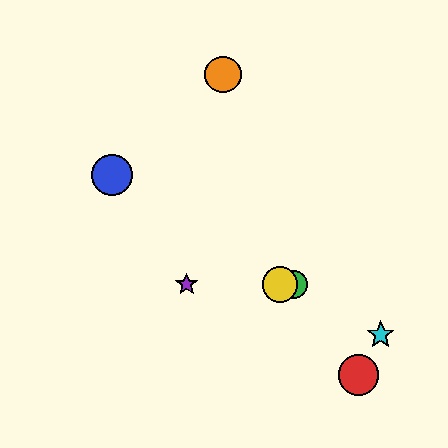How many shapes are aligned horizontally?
3 shapes (the green circle, the yellow circle, the purple star) are aligned horizontally.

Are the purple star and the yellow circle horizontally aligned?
Yes, both are at y≈284.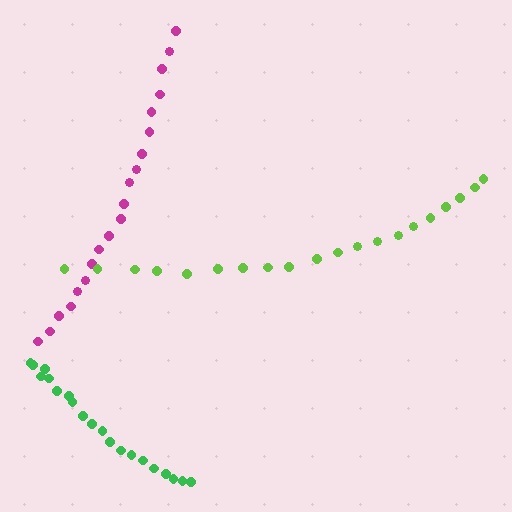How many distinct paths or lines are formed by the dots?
There are 3 distinct paths.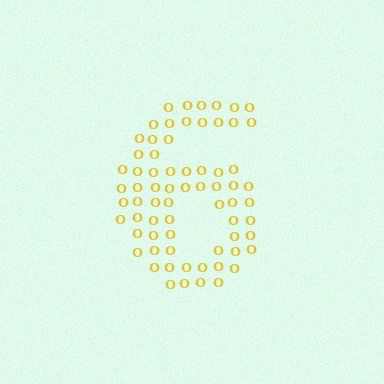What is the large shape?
The large shape is the digit 6.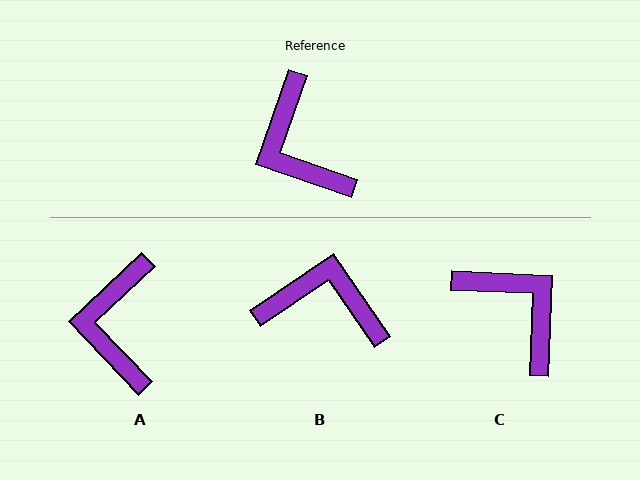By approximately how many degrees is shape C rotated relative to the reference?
Approximately 163 degrees clockwise.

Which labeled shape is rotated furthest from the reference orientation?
C, about 163 degrees away.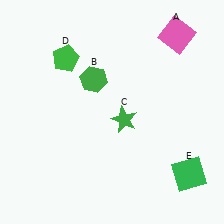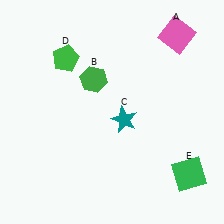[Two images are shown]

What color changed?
The star (C) changed from green in Image 1 to teal in Image 2.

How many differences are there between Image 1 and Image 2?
There is 1 difference between the two images.